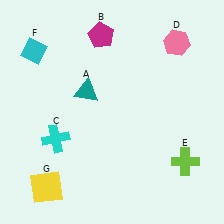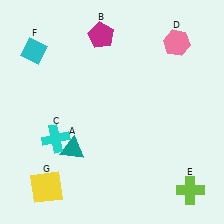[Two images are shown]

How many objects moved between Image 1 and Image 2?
2 objects moved between the two images.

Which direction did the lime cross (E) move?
The lime cross (E) moved down.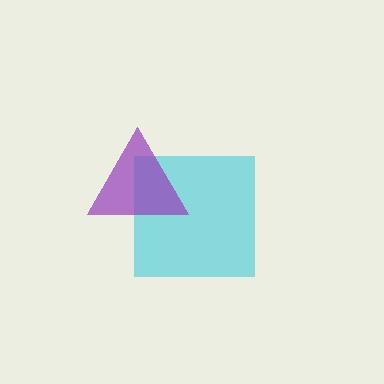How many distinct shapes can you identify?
There are 2 distinct shapes: a cyan square, a purple triangle.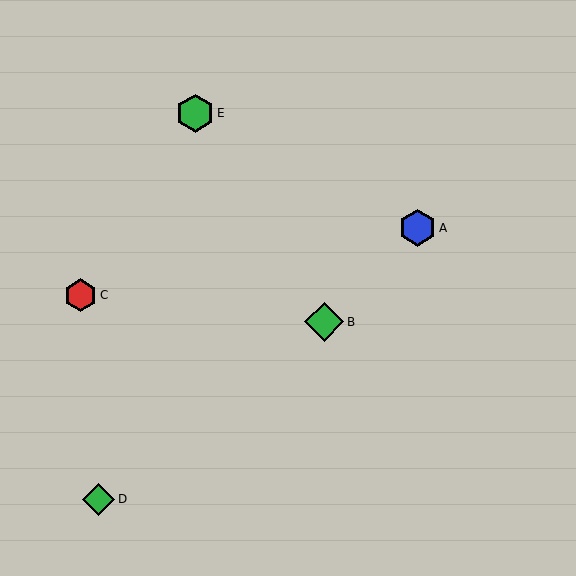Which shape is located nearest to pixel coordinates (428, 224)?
The blue hexagon (labeled A) at (417, 228) is nearest to that location.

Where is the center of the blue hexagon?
The center of the blue hexagon is at (417, 228).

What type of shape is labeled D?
Shape D is a green diamond.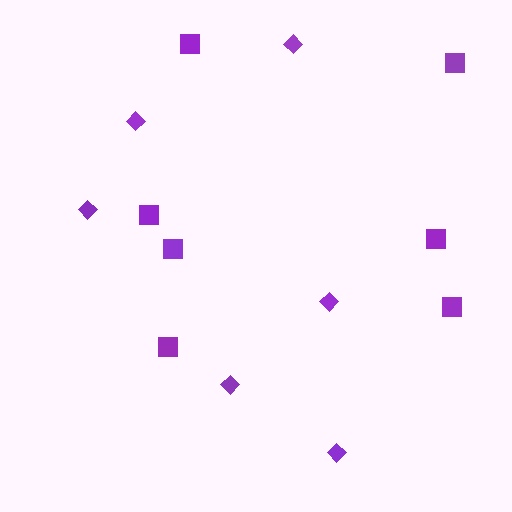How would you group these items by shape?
There are 2 groups: one group of squares (7) and one group of diamonds (6).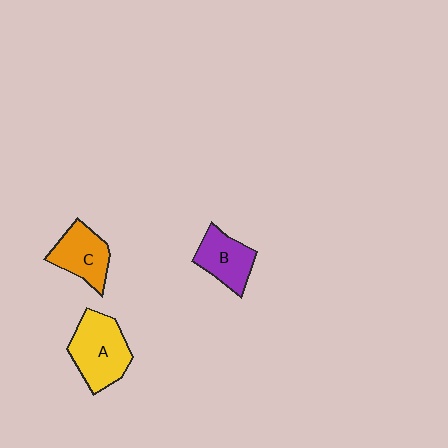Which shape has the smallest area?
Shape B (purple).